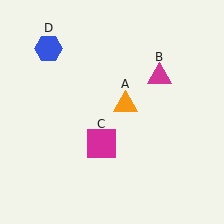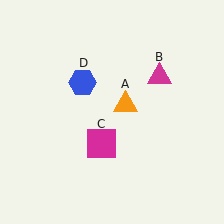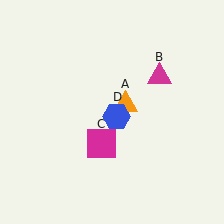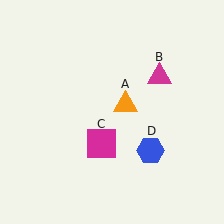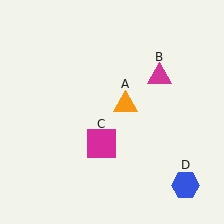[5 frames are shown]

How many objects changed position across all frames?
1 object changed position: blue hexagon (object D).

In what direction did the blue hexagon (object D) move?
The blue hexagon (object D) moved down and to the right.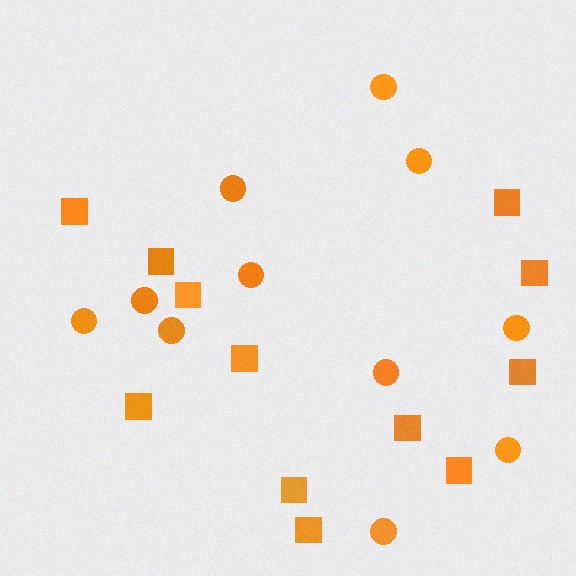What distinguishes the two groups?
There are 2 groups: one group of squares (12) and one group of circles (11).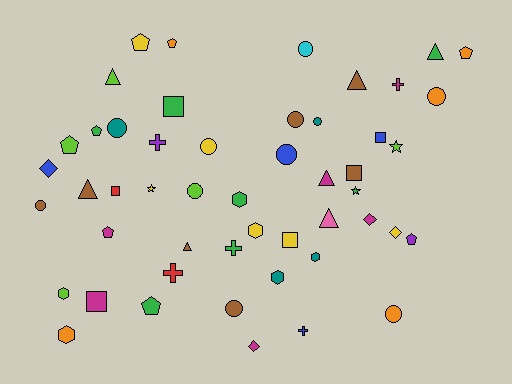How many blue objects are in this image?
There are 4 blue objects.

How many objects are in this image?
There are 50 objects.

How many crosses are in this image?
There are 5 crosses.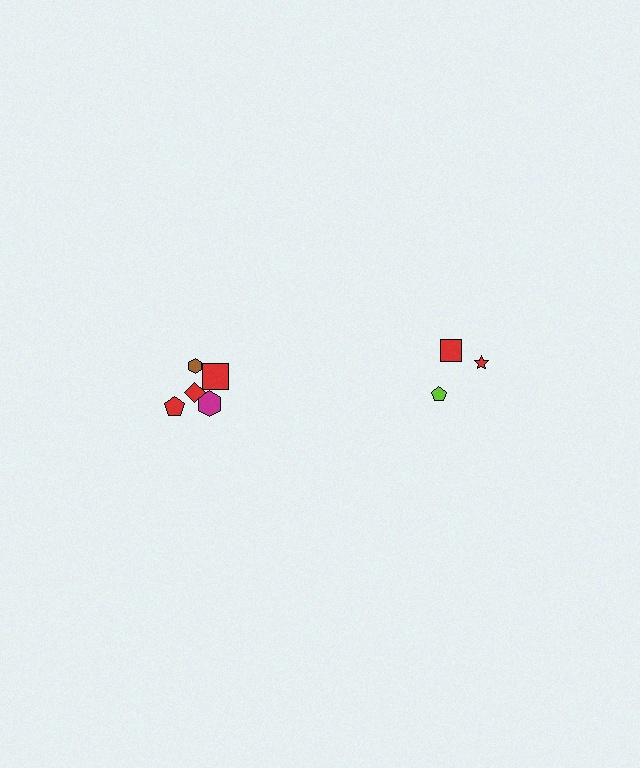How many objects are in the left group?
There are 5 objects.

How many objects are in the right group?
There are 3 objects.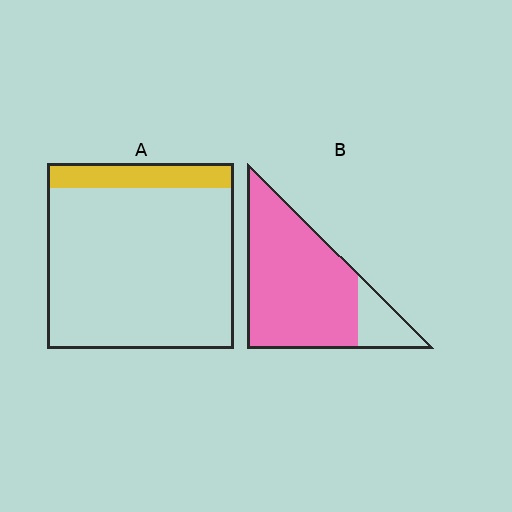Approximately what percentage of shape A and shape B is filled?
A is approximately 15% and B is approximately 85%.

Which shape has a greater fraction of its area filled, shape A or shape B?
Shape B.